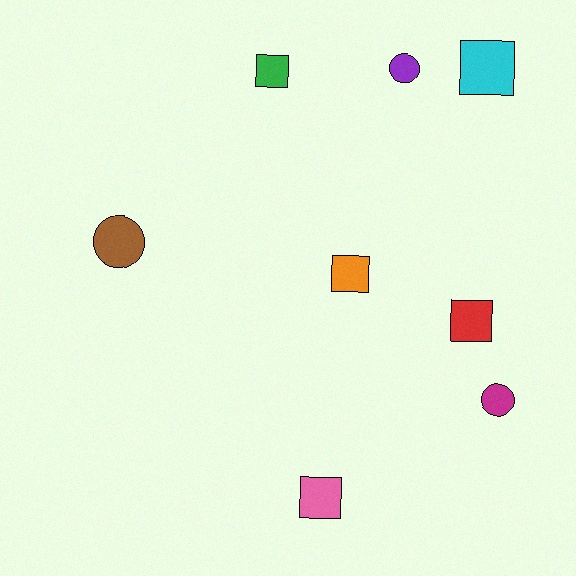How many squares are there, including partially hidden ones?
There are 5 squares.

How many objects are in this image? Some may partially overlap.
There are 8 objects.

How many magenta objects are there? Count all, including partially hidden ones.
There is 1 magenta object.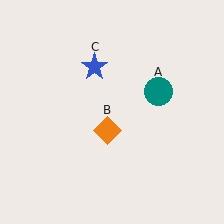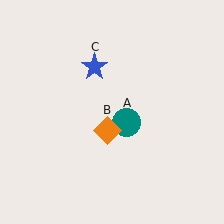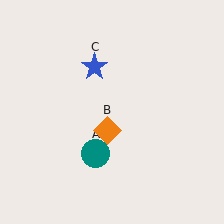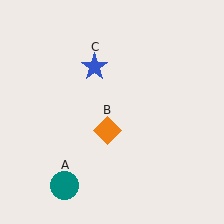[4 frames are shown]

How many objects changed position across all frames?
1 object changed position: teal circle (object A).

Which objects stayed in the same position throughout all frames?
Orange diamond (object B) and blue star (object C) remained stationary.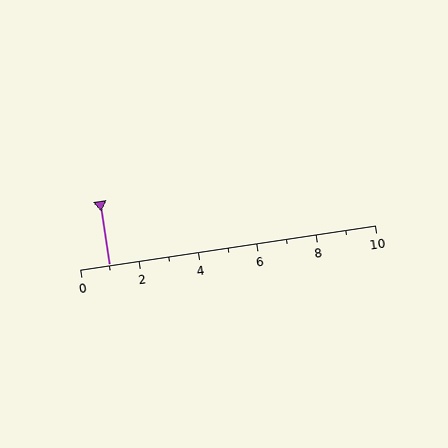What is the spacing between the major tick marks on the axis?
The major ticks are spaced 2 apart.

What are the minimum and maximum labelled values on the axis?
The axis runs from 0 to 10.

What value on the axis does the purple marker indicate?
The marker indicates approximately 1.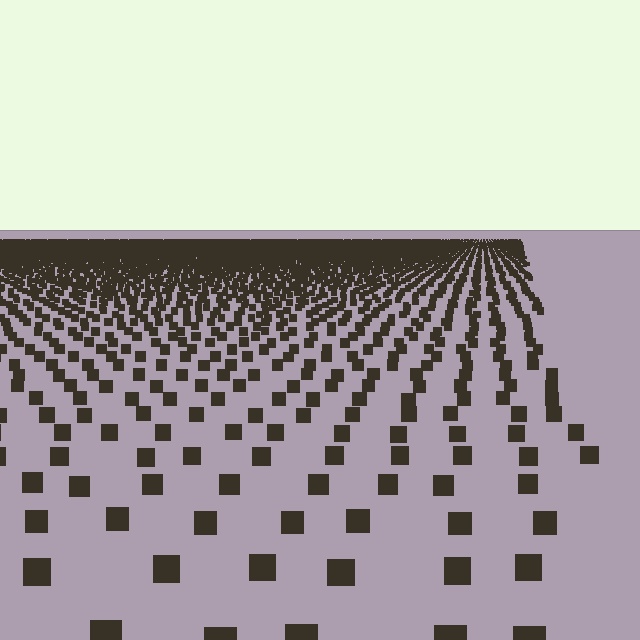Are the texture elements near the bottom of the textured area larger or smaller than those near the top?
Larger. Near the bottom, elements are closer to the viewer and appear at a bigger on-screen size.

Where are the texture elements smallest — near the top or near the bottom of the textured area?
Near the top.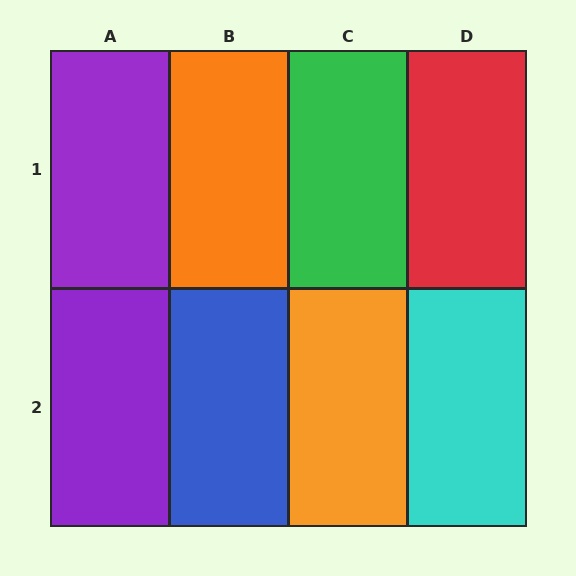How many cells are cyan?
1 cell is cyan.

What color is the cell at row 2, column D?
Cyan.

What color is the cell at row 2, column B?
Blue.